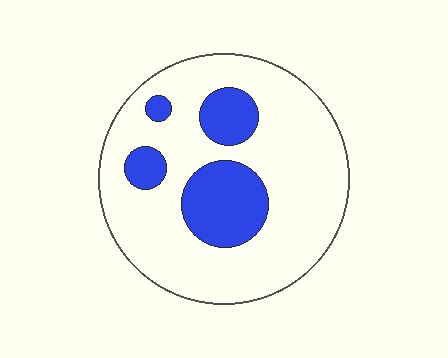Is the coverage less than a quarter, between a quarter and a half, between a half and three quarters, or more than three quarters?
Less than a quarter.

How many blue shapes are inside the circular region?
4.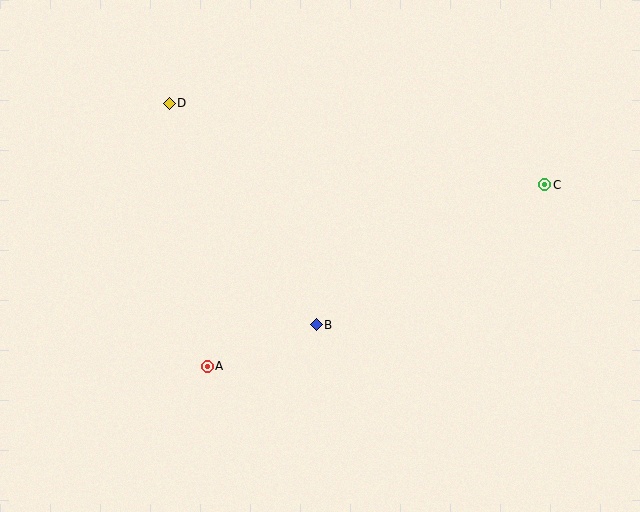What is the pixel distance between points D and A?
The distance between D and A is 266 pixels.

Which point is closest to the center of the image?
Point B at (316, 325) is closest to the center.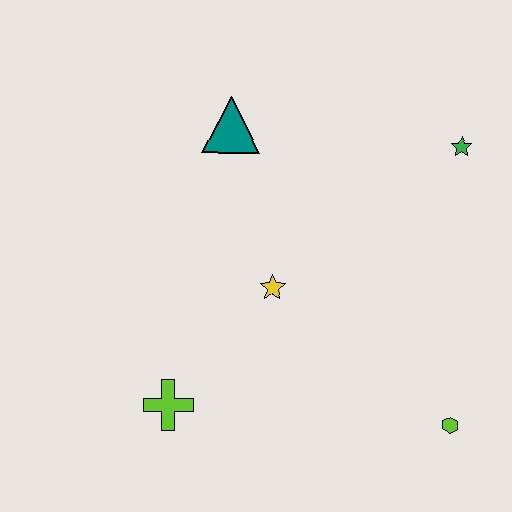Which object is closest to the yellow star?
The lime cross is closest to the yellow star.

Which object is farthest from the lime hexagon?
The teal triangle is farthest from the lime hexagon.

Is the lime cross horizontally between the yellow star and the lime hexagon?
No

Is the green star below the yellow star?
No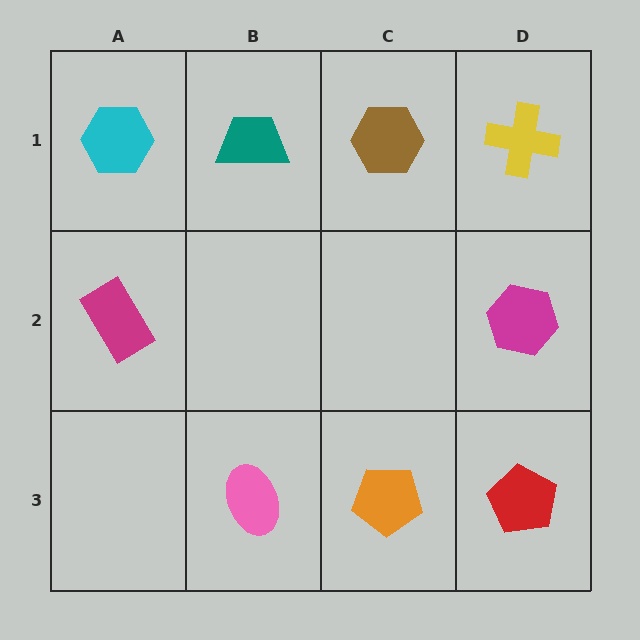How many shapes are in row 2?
2 shapes.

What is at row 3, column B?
A pink ellipse.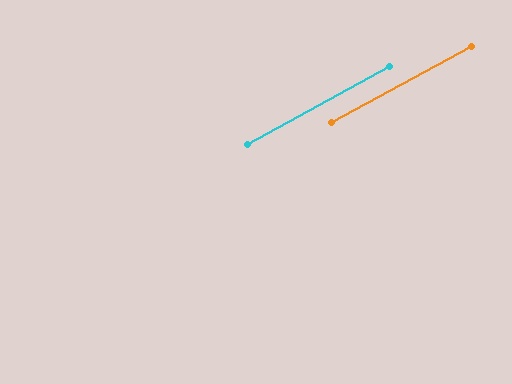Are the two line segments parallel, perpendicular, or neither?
Parallel — their directions differ by only 0.6°.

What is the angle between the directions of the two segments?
Approximately 1 degree.